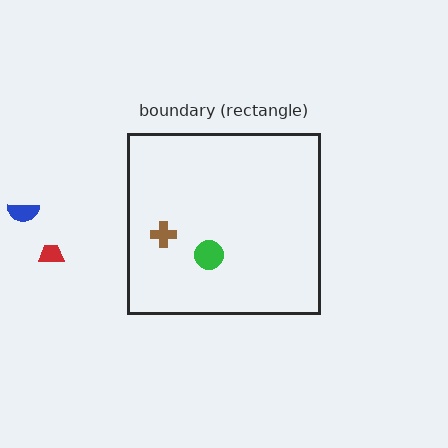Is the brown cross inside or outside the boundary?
Inside.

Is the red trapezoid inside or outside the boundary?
Outside.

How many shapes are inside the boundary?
2 inside, 2 outside.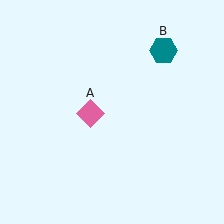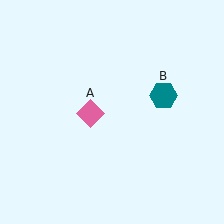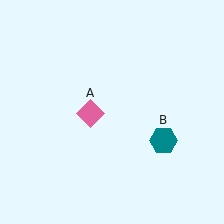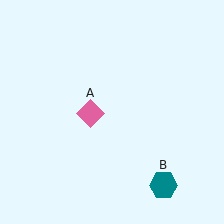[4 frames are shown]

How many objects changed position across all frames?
1 object changed position: teal hexagon (object B).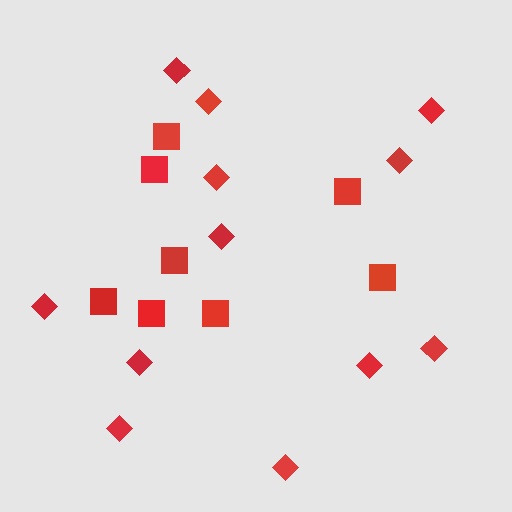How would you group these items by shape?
There are 2 groups: one group of diamonds (12) and one group of squares (8).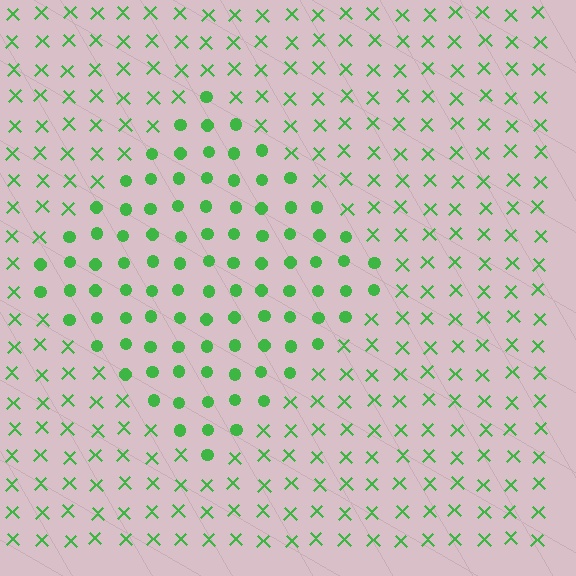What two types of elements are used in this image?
The image uses circles inside the diamond region and X marks outside it.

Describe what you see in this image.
The image is filled with small green elements arranged in a uniform grid. A diamond-shaped region contains circles, while the surrounding area contains X marks. The boundary is defined purely by the change in element shape.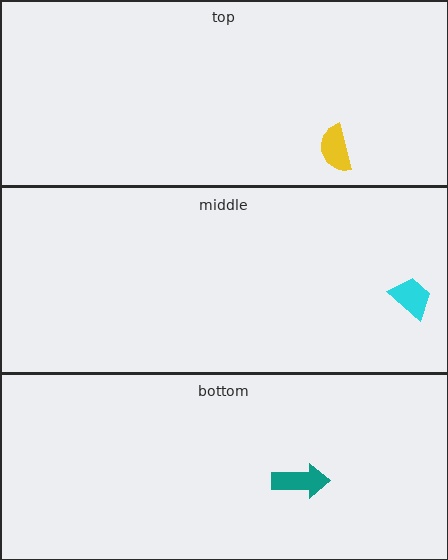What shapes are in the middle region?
The cyan trapezoid.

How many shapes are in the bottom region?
1.